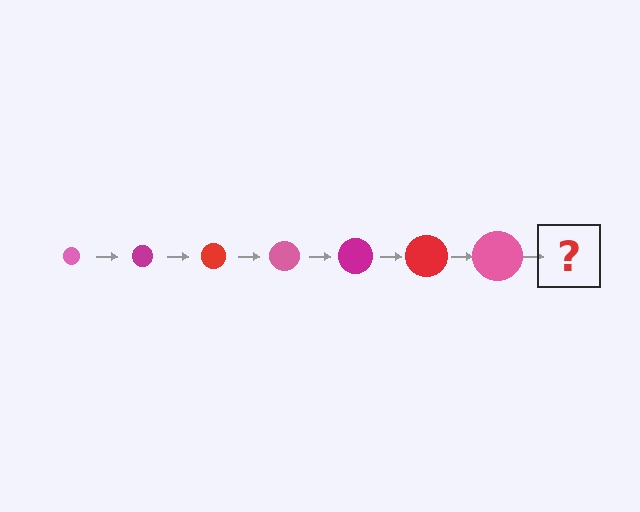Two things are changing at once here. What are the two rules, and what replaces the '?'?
The two rules are that the circle grows larger each step and the color cycles through pink, magenta, and red. The '?' should be a magenta circle, larger than the previous one.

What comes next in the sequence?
The next element should be a magenta circle, larger than the previous one.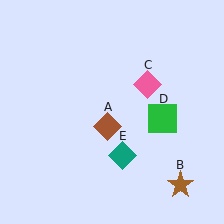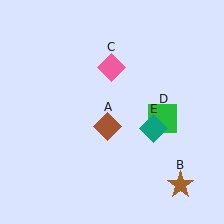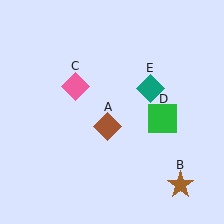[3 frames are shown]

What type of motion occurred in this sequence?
The pink diamond (object C), teal diamond (object E) rotated counterclockwise around the center of the scene.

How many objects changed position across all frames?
2 objects changed position: pink diamond (object C), teal diamond (object E).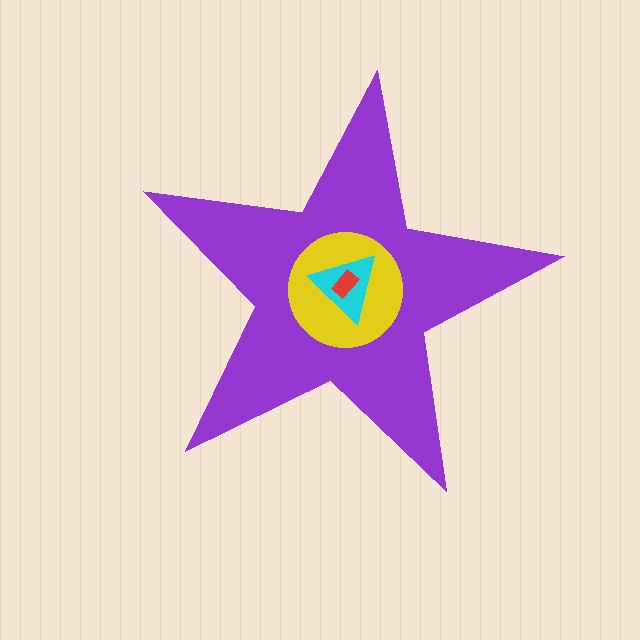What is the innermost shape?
The red rectangle.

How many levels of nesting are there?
4.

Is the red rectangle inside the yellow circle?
Yes.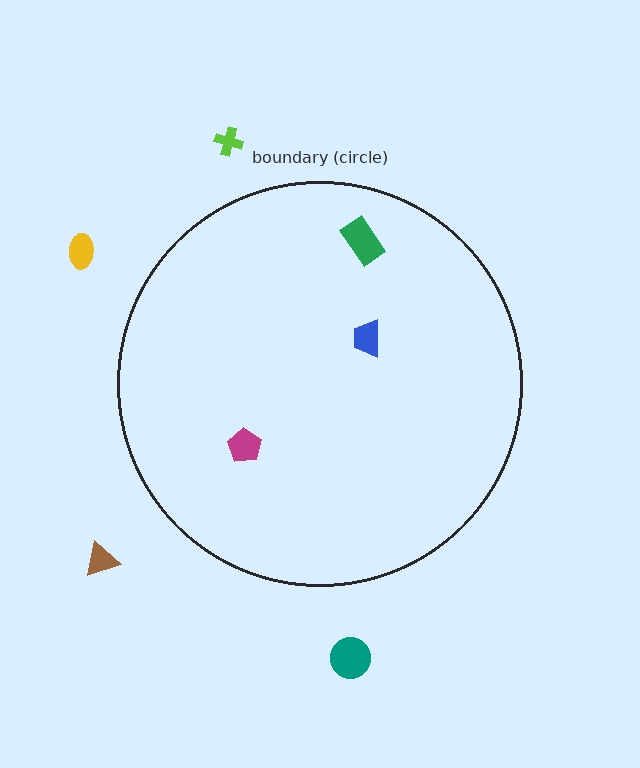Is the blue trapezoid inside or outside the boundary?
Inside.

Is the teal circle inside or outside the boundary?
Outside.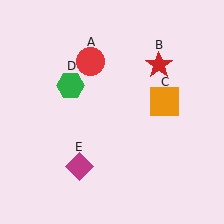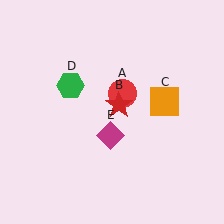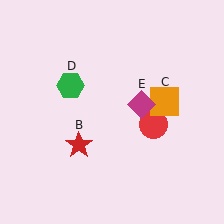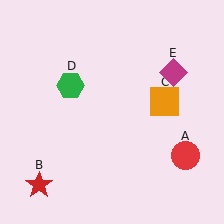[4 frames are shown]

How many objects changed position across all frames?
3 objects changed position: red circle (object A), red star (object B), magenta diamond (object E).